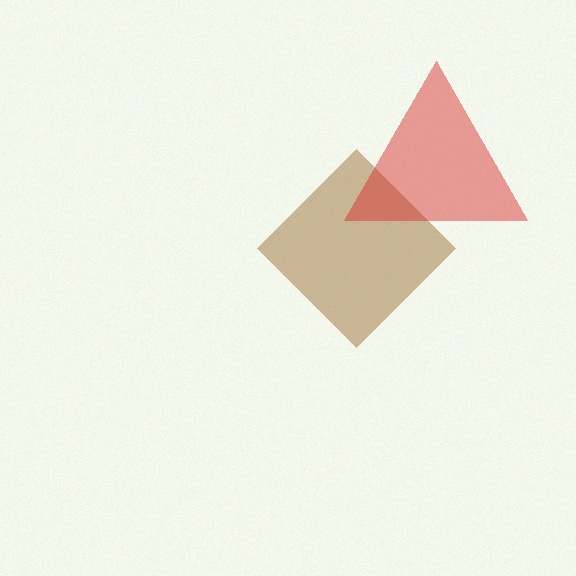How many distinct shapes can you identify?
There are 2 distinct shapes: a brown diamond, a red triangle.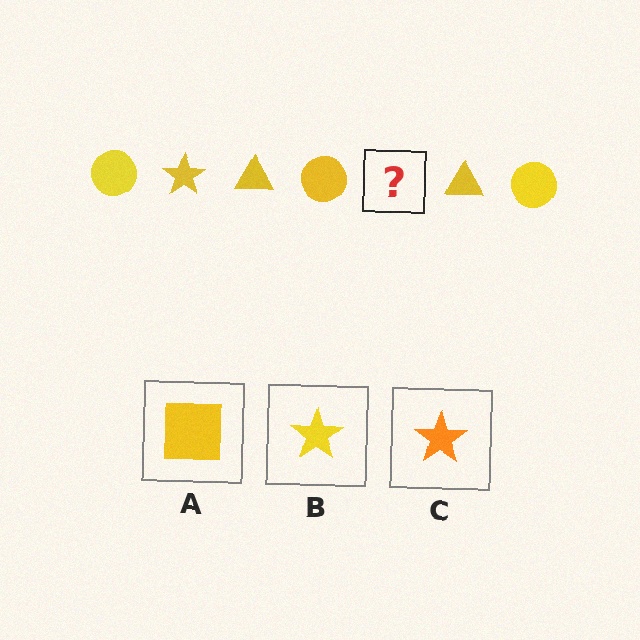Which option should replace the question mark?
Option B.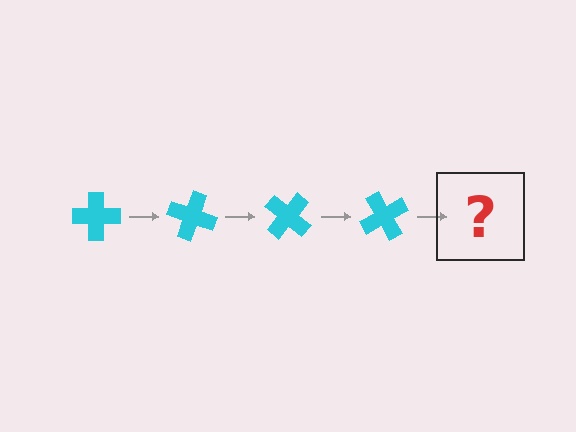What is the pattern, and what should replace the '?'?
The pattern is that the cross rotates 20 degrees each step. The '?' should be a cyan cross rotated 80 degrees.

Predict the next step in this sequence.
The next step is a cyan cross rotated 80 degrees.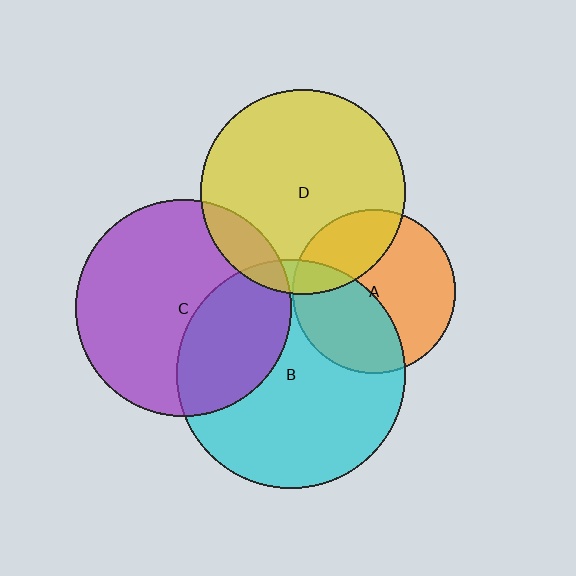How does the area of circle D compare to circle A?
Approximately 1.6 times.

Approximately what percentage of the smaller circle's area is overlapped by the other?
Approximately 10%.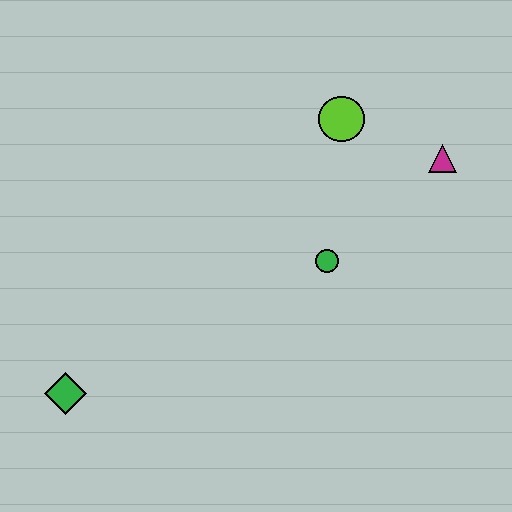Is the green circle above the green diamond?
Yes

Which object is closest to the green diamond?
The green circle is closest to the green diamond.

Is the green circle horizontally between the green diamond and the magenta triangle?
Yes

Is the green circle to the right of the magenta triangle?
No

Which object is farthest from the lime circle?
The green diamond is farthest from the lime circle.